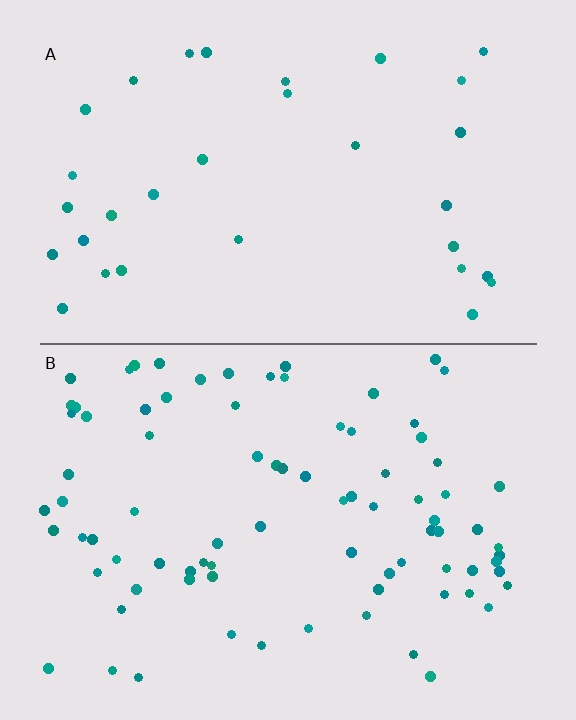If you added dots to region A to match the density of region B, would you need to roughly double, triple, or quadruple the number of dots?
Approximately triple.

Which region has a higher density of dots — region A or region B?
B (the bottom).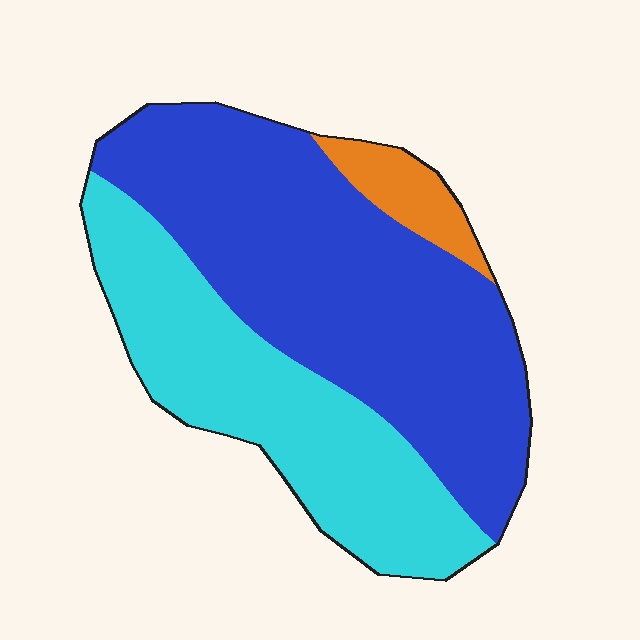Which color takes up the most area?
Blue, at roughly 55%.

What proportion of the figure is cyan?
Cyan covers about 35% of the figure.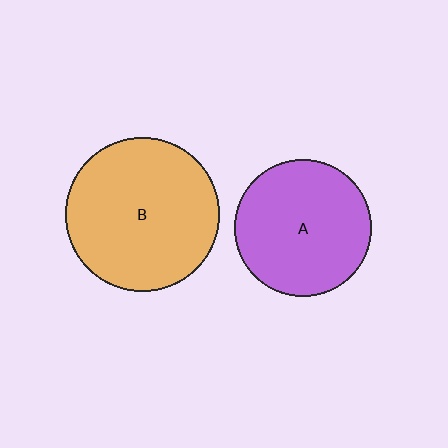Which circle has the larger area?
Circle B (orange).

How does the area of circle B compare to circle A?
Approximately 1.3 times.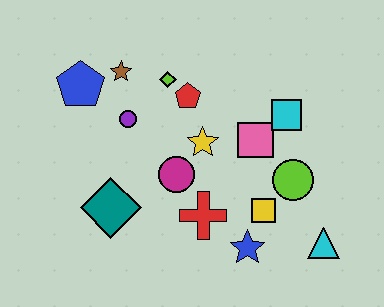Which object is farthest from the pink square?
The blue pentagon is farthest from the pink square.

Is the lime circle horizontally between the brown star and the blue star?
No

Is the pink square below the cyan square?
Yes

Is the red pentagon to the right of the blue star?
No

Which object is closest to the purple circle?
The brown star is closest to the purple circle.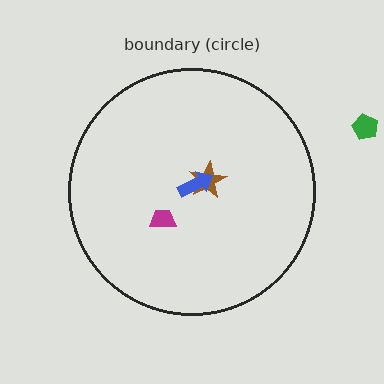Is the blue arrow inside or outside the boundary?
Inside.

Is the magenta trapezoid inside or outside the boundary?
Inside.